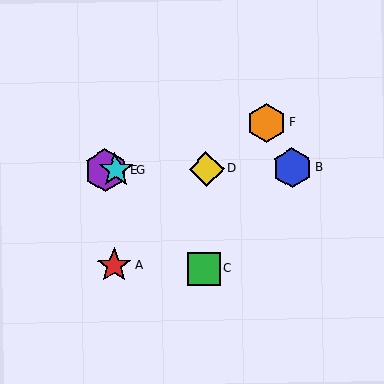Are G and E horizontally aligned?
Yes, both are at y≈170.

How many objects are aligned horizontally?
4 objects (B, D, E, G) are aligned horizontally.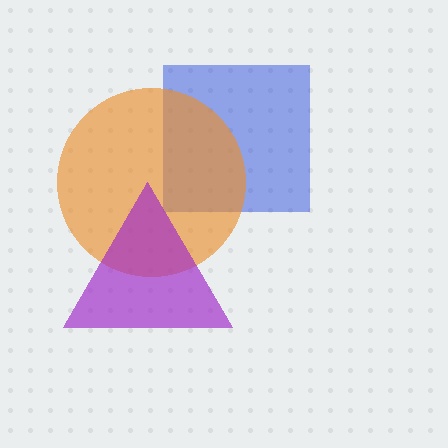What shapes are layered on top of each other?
The layered shapes are: a blue square, an orange circle, a purple triangle.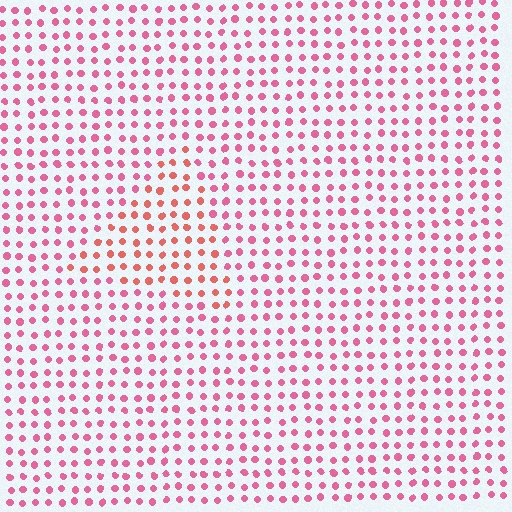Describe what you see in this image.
The image is filled with small pink elements in a uniform arrangement. A triangle-shaped region is visible where the elements are tinted to a slightly different hue, forming a subtle color boundary.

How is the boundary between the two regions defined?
The boundary is defined purely by a slight shift in hue (about 27 degrees). Spacing, size, and orientation are identical on both sides.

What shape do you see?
I see a triangle.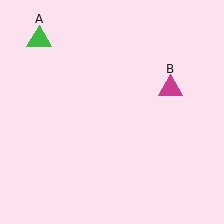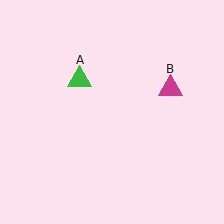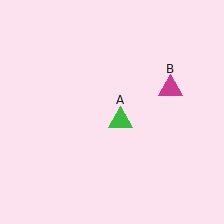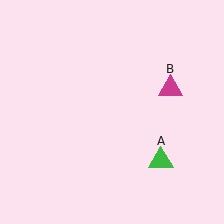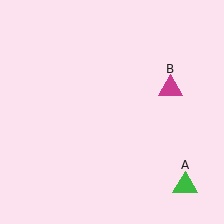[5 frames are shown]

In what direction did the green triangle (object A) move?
The green triangle (object A) moved down and to the right.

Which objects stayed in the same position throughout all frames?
Magenta triangle (object B) remained stationary.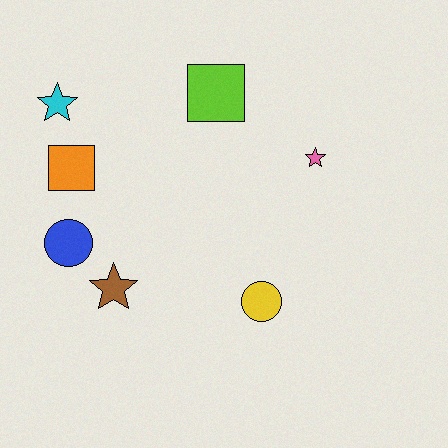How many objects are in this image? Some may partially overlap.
There are 7 objects.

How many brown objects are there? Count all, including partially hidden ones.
There is 1 brown object.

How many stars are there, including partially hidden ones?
There are 3 stars.